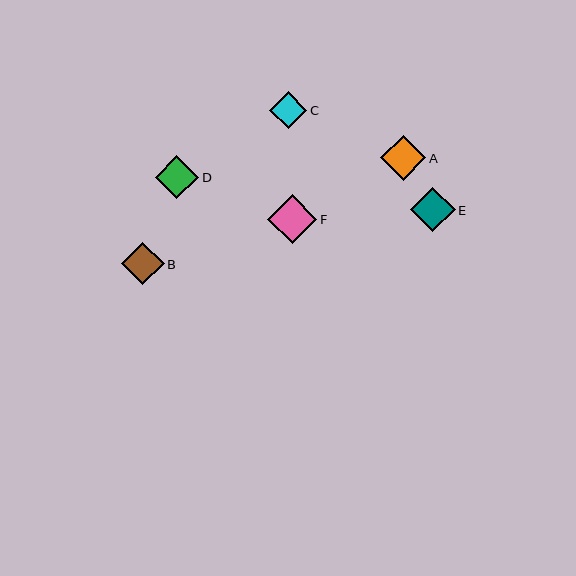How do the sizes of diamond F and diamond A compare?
Diamond F and diamond A are approximately the same size.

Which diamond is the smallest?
Diamond C is the smallest with a size of approximately 37 pixels.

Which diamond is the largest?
Diamond F is the largest with a size of approximately 49 pixels.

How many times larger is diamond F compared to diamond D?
Diamond F is approximately 1.1 times the size of diamond D.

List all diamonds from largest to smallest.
From largest to smallest: F, A, E, D, B, C.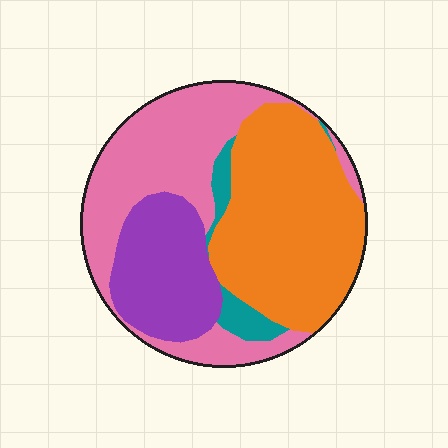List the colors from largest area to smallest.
From largest to smallest: orange, pink, purple, teal.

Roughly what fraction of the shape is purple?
Purple takes up between a sixth and a third of the shape.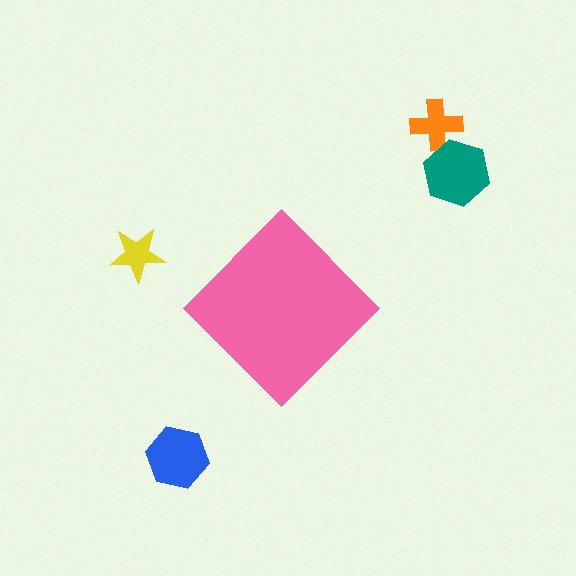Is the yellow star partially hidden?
No, the yellow star is fully visible.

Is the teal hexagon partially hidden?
No, the teal hexagon is fully visible.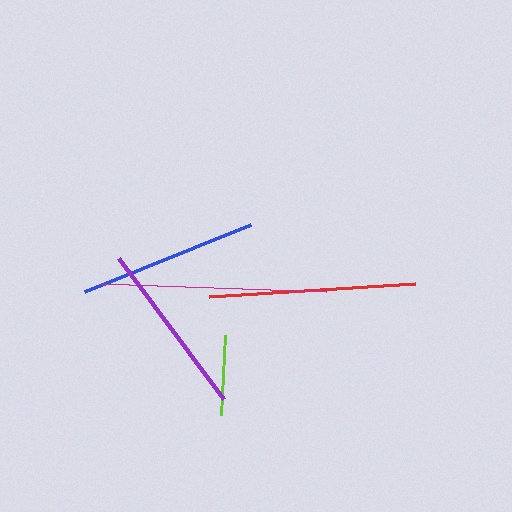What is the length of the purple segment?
The purple segment is approximately 176 pixels long.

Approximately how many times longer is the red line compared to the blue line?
The red line is approximately 1.2 times the length of the blue line.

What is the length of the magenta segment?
The magenta segment is approximately 225 pixels long.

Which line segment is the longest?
The magenta line is the longest at approximately 225 pixels.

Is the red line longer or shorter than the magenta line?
The magenta line is longer than the red line.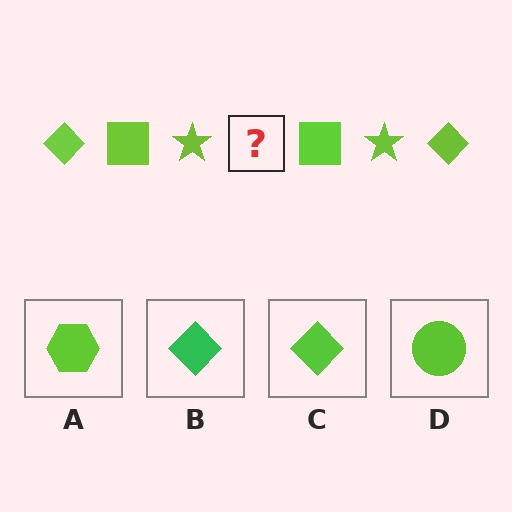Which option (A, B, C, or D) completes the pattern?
C.